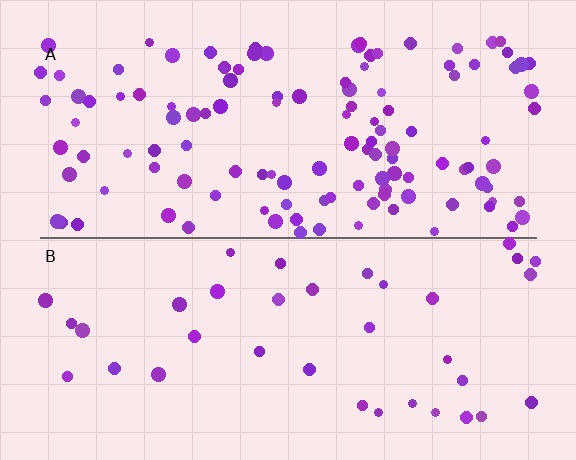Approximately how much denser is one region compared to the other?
Approximately 3.3× — region A over region B.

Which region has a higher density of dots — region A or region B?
A (the top).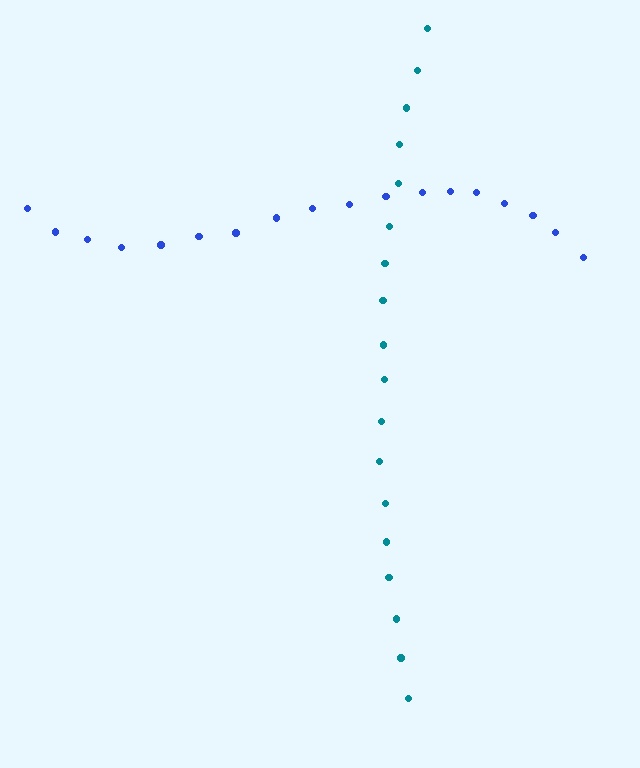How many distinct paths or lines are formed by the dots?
There are 2 distinct paths.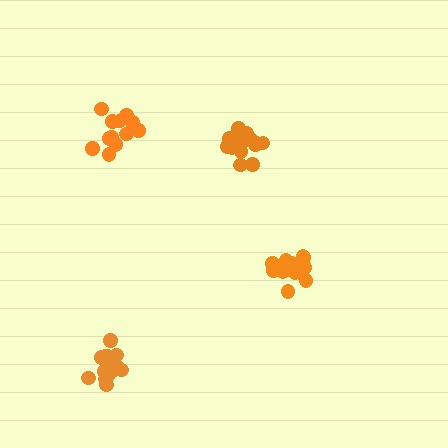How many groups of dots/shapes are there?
There are 4 groups.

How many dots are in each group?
Group 1: 15 dots, Group 2: 16 dots, Group 3: 17 dots, Group 4: 12 dots (60 total).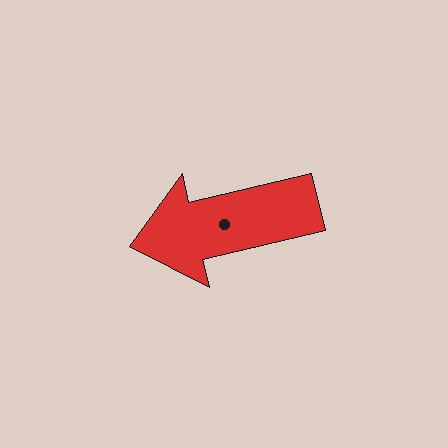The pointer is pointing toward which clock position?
Roughly 9 o'clock.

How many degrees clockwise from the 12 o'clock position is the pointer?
Approximately 257 degrees.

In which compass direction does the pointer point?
West.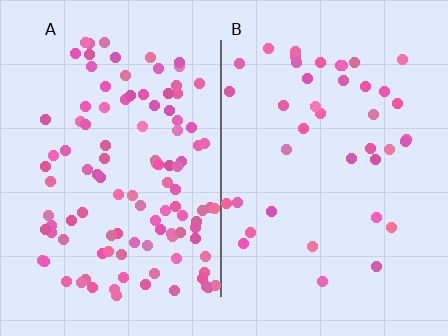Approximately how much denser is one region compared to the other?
Approximately 2.7× — region A over region B.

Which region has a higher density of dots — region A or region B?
A (the left).